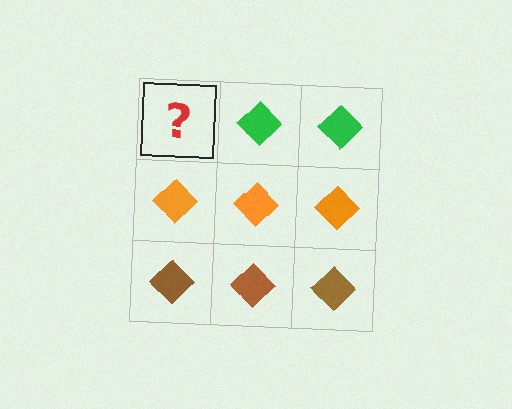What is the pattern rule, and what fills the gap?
The rule is that each row has a consistent color. The gap should be filled with a green diamond.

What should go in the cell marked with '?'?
The missing cell should contain a green diamond.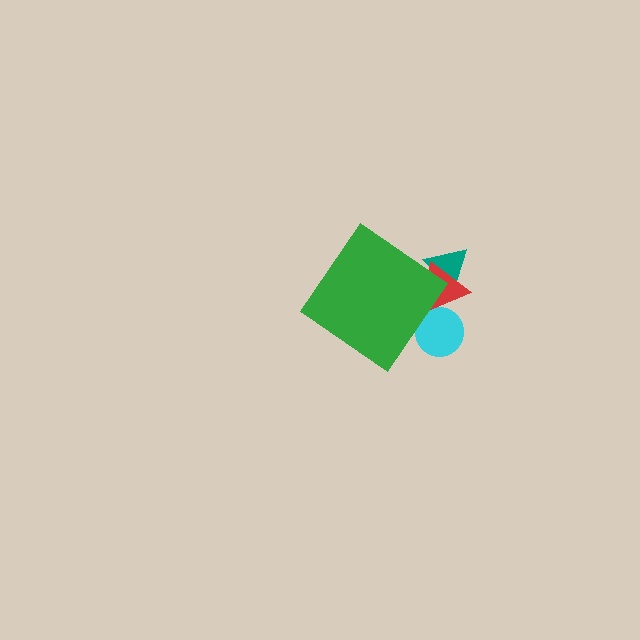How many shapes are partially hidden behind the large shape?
3 shapes are partially hidden.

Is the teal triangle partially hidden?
Yes, the teal triangle is partially hidden behind the green diamond.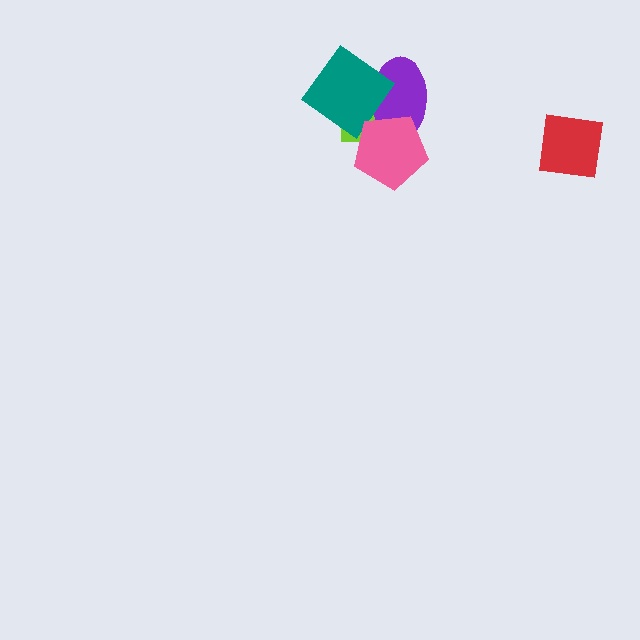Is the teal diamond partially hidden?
Yes, it is partially covered by another shape.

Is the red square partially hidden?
No, no other shape covers it.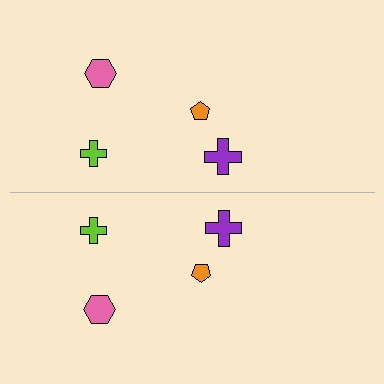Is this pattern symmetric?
Yes, this pattern has bilateral (reflection) symmetry.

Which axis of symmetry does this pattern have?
The pattern has a horizontal axis of symmetry running through the center of the image.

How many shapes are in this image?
There are 8 shapes in this image.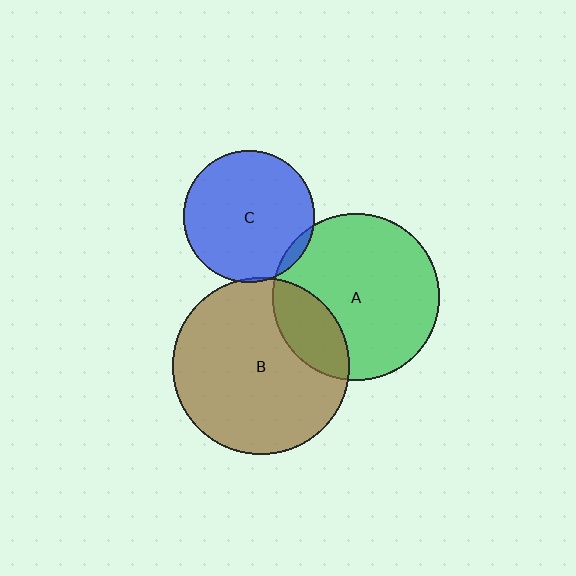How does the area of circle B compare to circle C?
Approximately 1.8 times.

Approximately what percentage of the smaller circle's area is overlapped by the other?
Approximately 5%.